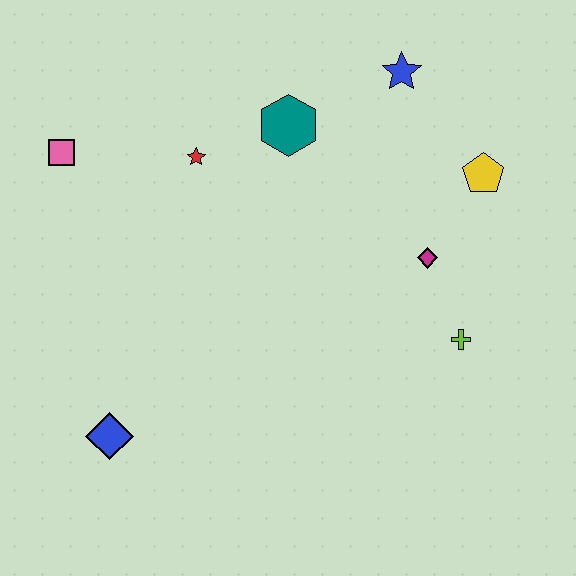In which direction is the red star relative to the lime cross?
The red star is to the left of the lime cross.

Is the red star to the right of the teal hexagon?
No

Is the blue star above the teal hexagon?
Yes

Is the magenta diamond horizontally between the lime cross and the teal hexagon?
Yes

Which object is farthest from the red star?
The lime cross is farthest from the red star.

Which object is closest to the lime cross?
The magenta diamond is closest to the lime cross.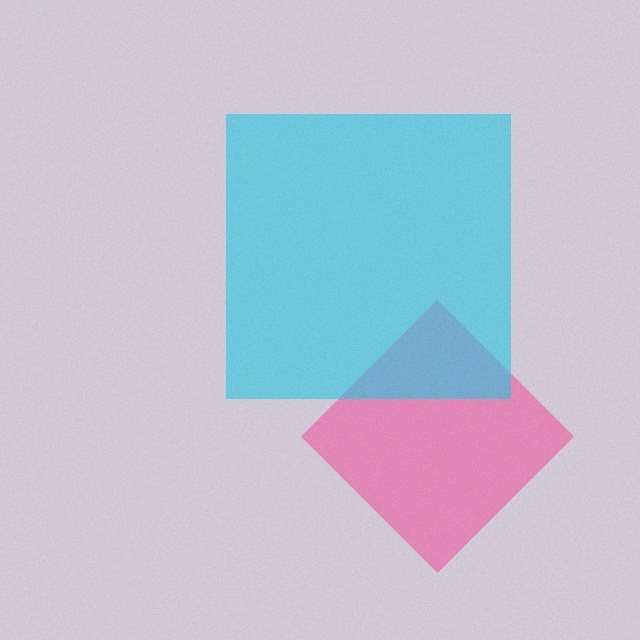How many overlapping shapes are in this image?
There are 2 overlapping shapes in the image.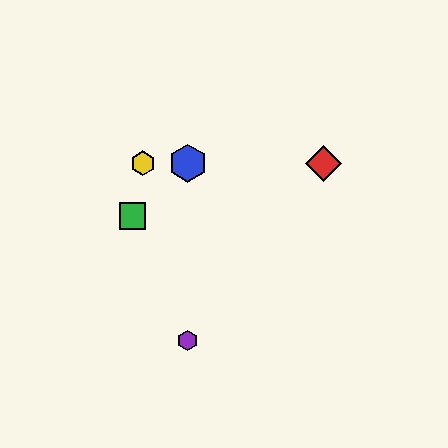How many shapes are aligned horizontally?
3 shapes (the red diamond, the blue hexagon, the yellow hexagon) are aligned horizontally.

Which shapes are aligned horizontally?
The red diamond, the blue hexagon, the yellow hexagon are aligned horizontally.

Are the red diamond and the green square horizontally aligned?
No, the red diamond is at y≈163 and the green square is at y≈216.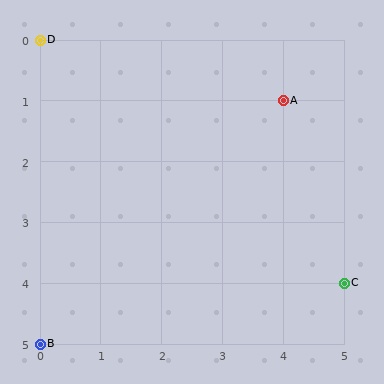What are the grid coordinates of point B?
Point B is at grid coordinates (0, 5).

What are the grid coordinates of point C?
Point C is at grid coordinates (5, 4).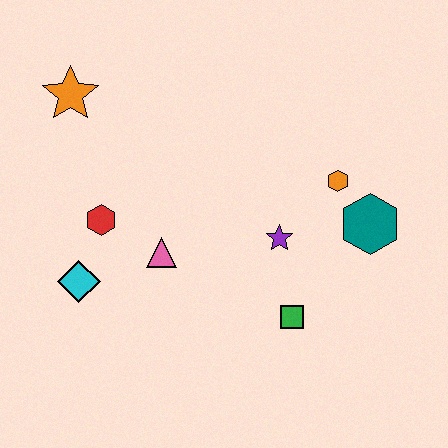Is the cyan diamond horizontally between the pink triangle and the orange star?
Yes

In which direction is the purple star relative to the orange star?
The purple star is to the right of the orange star.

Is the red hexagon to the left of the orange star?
No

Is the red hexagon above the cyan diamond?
Yes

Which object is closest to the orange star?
The red hexagon is closest to the orange star.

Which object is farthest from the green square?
The orange star is farthest from the green square.